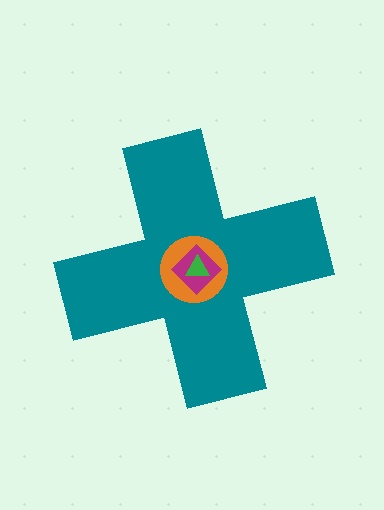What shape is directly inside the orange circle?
The magenta diamond.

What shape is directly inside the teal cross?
The orange circle.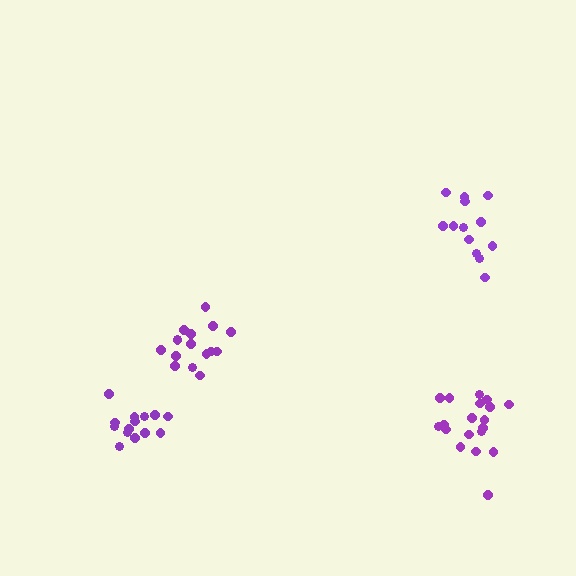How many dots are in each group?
Group 1: 16 dots, Group 2: 13 dots, Group 3: 14 dots, Group 4: 19 dots (62 total).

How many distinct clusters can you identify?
There are 4 distinct clusters.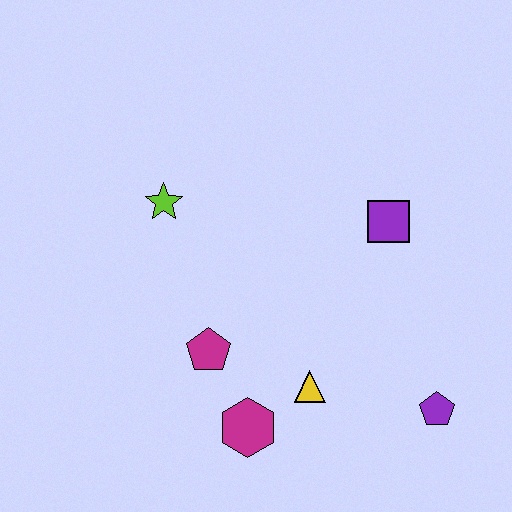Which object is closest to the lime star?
The magenta pentagon is closest to the lime star.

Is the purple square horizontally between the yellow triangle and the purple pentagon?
Yes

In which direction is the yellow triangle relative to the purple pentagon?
The yellow triangle is to the left of the purple pentagon.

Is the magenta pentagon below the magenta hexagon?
No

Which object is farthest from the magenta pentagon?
The purple pentagon is farthest from the magenta pentagon.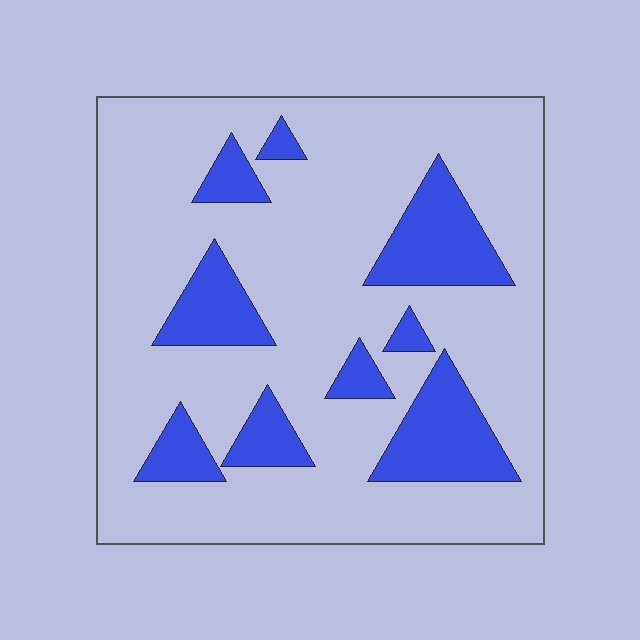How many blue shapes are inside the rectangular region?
9.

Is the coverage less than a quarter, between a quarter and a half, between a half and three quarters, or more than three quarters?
Less than a quarter.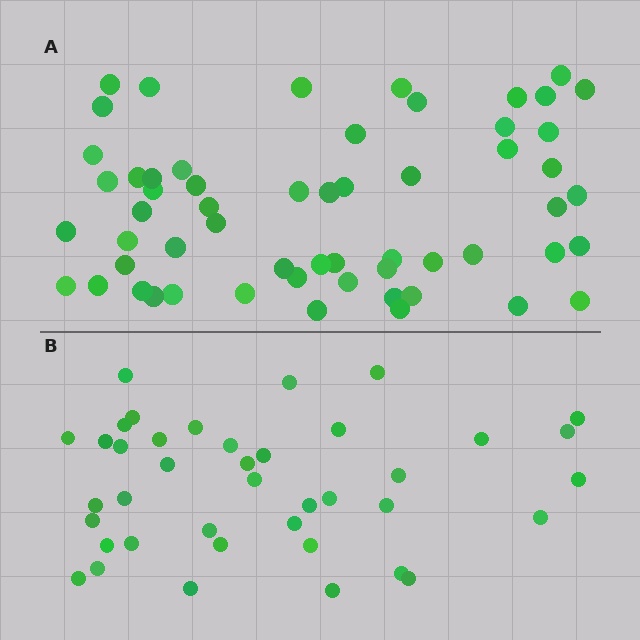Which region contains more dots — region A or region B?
Region A (the top region) has more dots.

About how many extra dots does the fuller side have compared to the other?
Region A has approximately 20 more dots than region B.